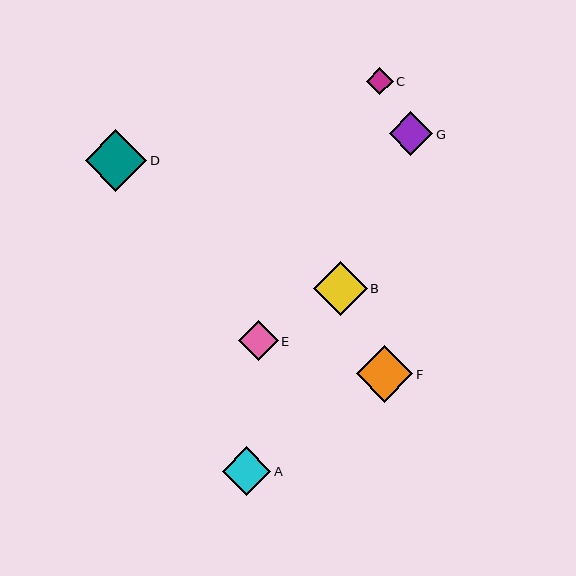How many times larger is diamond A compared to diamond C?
Diamond A is approximately 1.8 times the size of diamond C.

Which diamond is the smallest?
Diamond C is the smallest with a size of approximately 27 pixels.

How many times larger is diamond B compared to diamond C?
Diamond B is approximately 2.0 times the size of diamond C.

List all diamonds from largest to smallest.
From largest to smallest: D, F, B, A, G, E, C.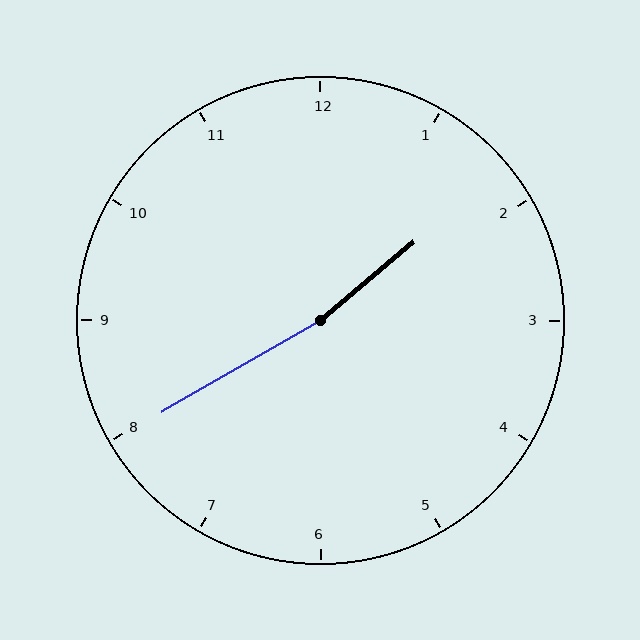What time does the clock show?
1:40.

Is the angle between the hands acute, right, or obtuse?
It is obtuse.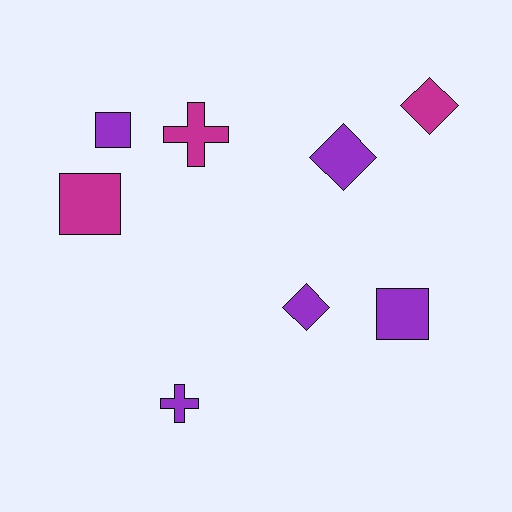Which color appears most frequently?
Purple, with 5 objects.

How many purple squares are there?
There are 2 purple squares.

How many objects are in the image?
There are 8 objects.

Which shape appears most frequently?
Square, with 3 objects.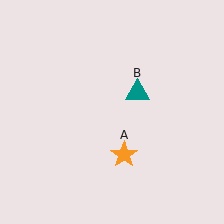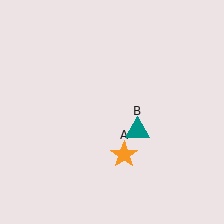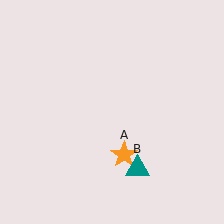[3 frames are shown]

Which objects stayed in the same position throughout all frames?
Orange star (object A) remained stationary.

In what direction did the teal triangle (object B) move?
The teal triangle (object B) moved down.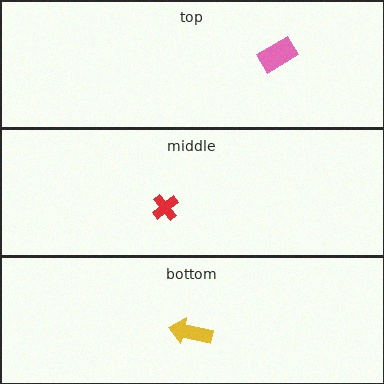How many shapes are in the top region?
1.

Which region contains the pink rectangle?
The top region.